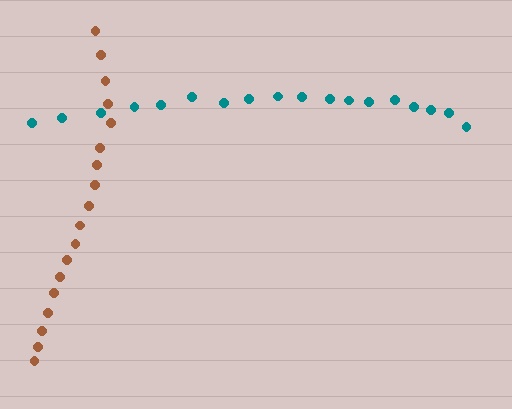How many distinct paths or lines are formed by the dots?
There are 2 distinct paths.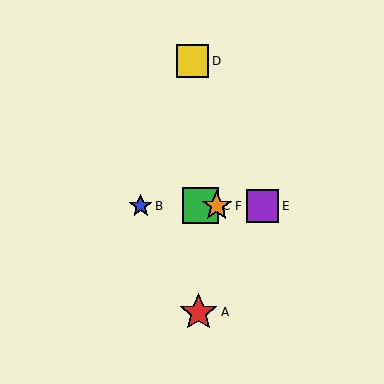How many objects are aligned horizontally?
4 objects (B, C, E, F) are aligned horizontally.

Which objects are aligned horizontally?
Objects B, C, E, F are aligned horizontally.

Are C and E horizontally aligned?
Yes, both are at y≈206.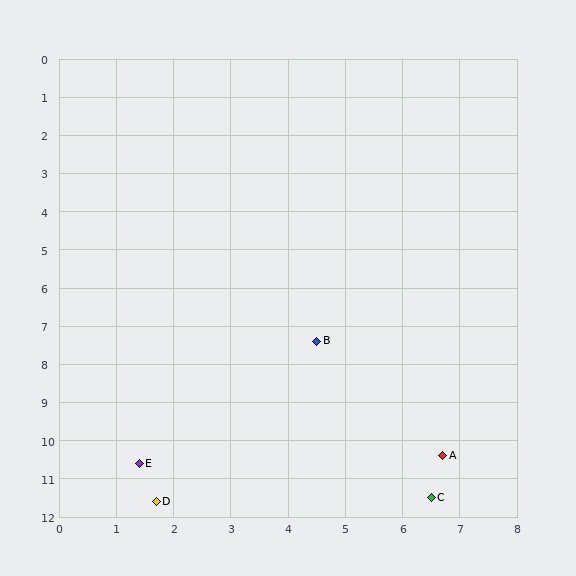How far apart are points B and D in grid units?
Points B and D are about 5.0 grid units apart.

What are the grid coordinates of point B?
Point B is at approximately (4.5, 7.4).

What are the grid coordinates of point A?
Point A is at approximately (6.7, 10.4).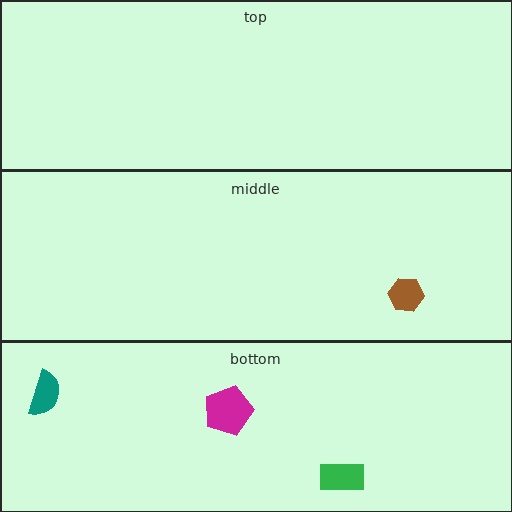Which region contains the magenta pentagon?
The bottom region.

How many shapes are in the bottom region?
3.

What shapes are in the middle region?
The brown hexagon.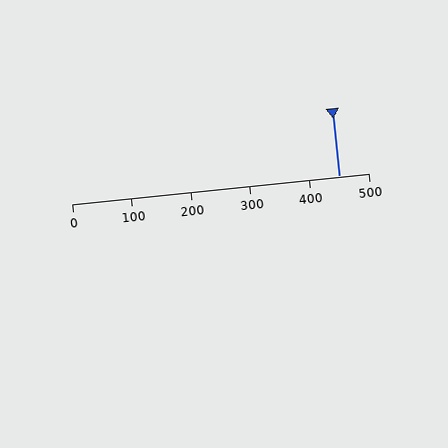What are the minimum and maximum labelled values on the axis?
The axis runs from 0 to 500.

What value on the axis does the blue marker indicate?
The marker indicates approximately 450.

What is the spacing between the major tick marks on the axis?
The major ticks are spaced 100 apart.